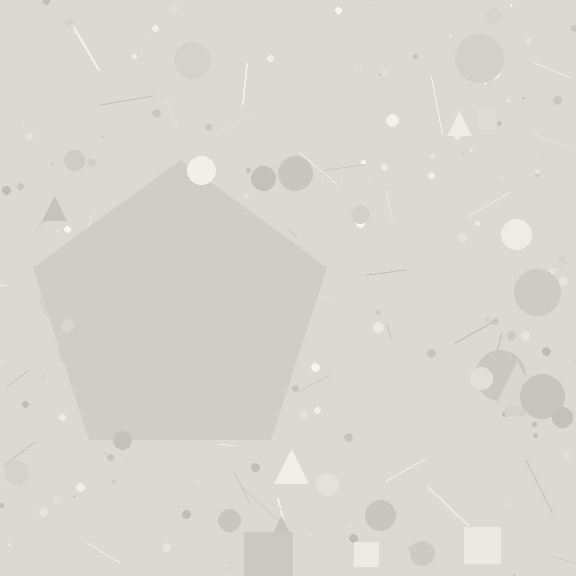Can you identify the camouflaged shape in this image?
The camouflaged shape is a pentagon.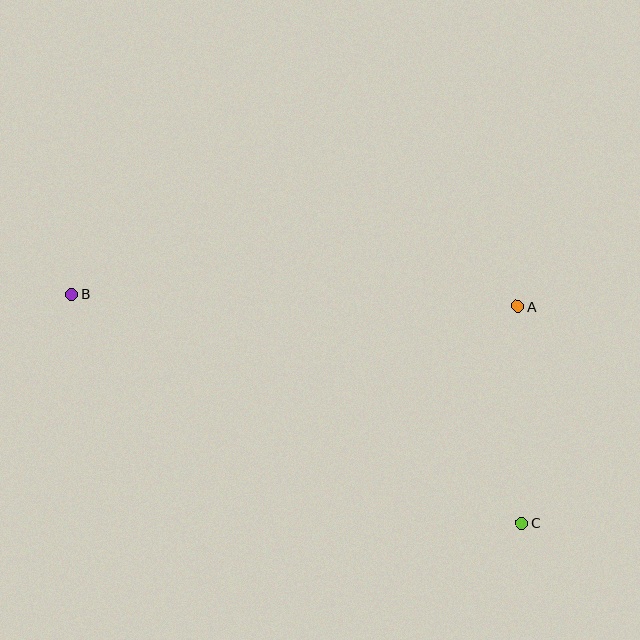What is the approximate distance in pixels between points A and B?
The distance between A and B is approximately 446 pixels.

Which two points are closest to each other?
Points A and C are closest to each other.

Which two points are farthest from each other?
Points B and C are farthest from each other.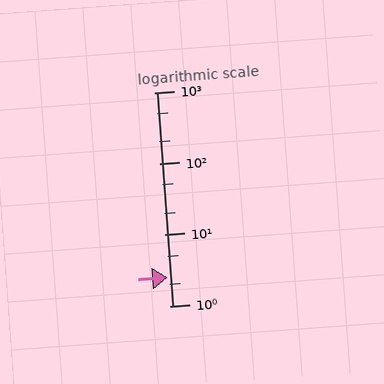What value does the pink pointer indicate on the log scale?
The pointer indicates approximately 2.5.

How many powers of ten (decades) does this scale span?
The scale spans 3 decades, from 1 to 1000.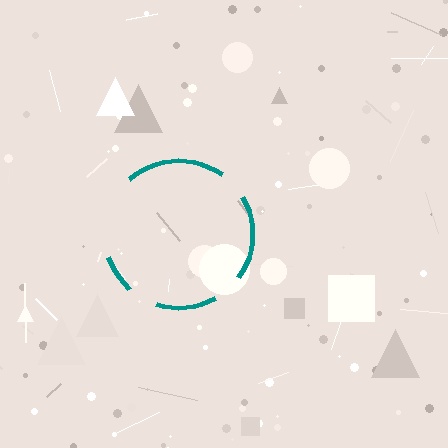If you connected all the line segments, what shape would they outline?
They would outline a circle.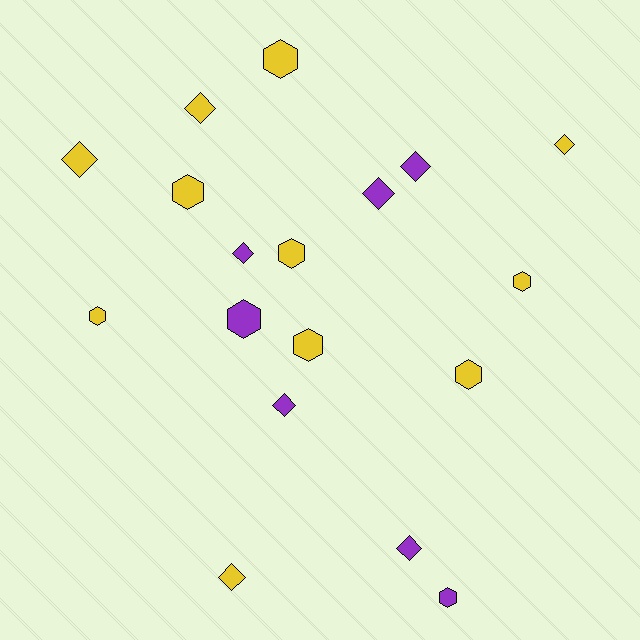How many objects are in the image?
There are 18 objects.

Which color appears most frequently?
Yellow, with 11 objects.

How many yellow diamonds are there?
There are 4 yellow diamonds.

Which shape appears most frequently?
Diamond, with 9 objects.